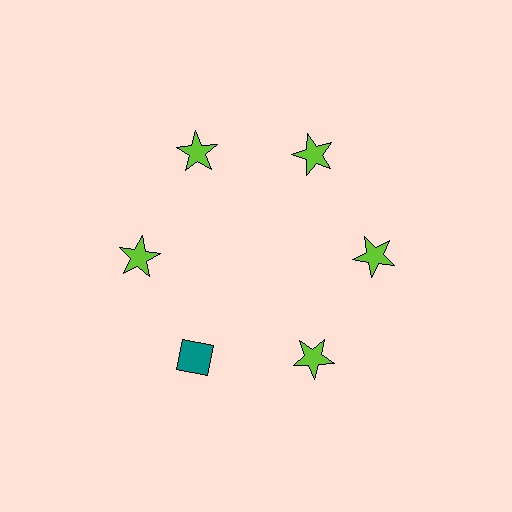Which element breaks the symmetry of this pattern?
The teal diamond at roughly the 7 o'clock position breaks the symmetry. All other shapes are lime stars.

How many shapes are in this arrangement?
There are 6 shapes arranged in a ring pattern.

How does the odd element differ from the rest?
It differs in both color (teal instead of lime) and shape (diamond instead of star).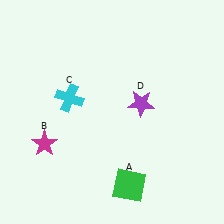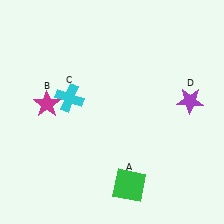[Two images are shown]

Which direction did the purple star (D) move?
The purple star (D) moved right.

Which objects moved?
The objects that moved are: the magenta star (B), the purple star (D).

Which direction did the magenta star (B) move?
The magenta star (B) moved up.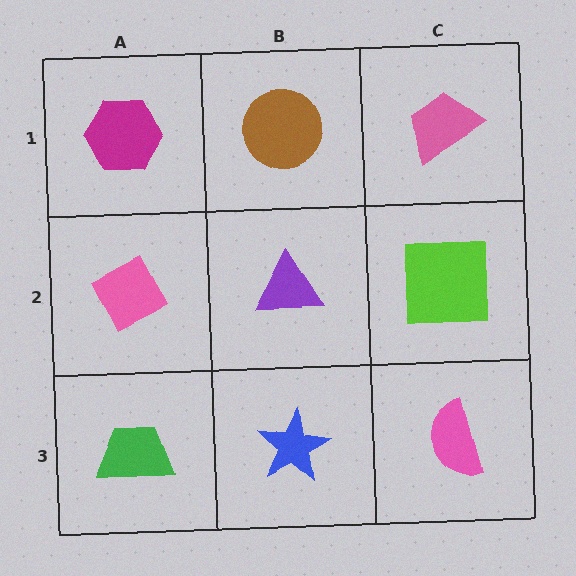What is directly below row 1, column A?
A pink diamond.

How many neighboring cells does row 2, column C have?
3.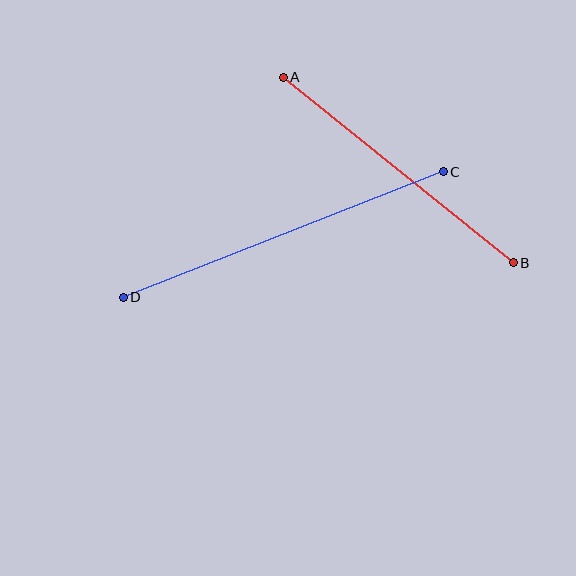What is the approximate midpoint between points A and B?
The midpoint is at approximately (398, 170) pixels.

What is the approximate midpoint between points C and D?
The midpoint is at approximately (283, 235) pixels.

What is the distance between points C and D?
The distance is approximately 344 pixels.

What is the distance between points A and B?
The distance is approximately 295 pixels.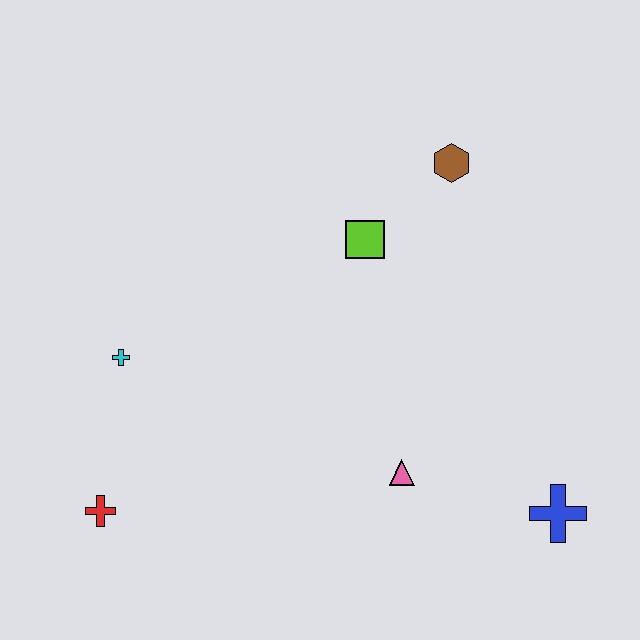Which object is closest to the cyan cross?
The red cross is closest to the cyan cross.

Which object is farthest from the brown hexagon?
The red cross is farthest from the brown hexagon.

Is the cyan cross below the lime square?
Yes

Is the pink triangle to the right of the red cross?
Yes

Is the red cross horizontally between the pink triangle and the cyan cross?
No